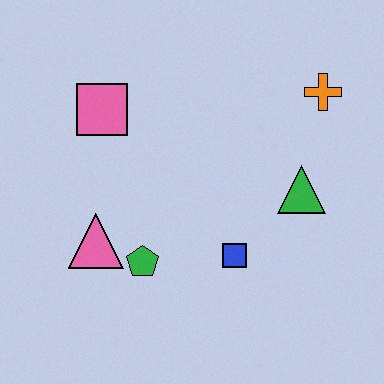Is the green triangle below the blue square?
No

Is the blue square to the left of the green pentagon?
No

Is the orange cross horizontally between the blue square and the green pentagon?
No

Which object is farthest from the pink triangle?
The orange cross is farthest from the pink triangle.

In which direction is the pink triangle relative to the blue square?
The pink triangle is to the left of the blue square.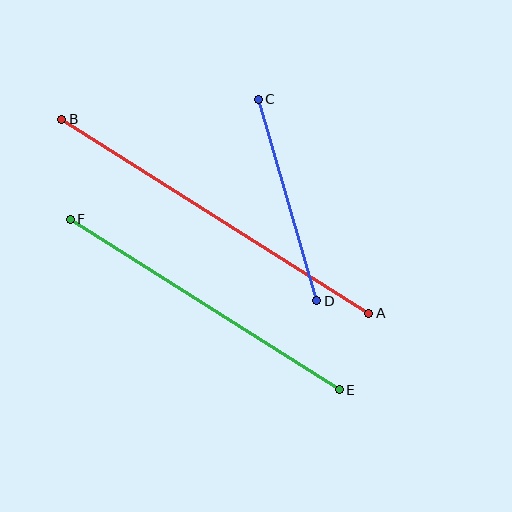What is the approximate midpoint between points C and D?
The midpoint is at approximately (287, 200) pixels.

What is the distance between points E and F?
The distance is approximately 318 pixels.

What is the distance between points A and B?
The distance is approximately 363 pixels.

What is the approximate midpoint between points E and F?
The midpoint is at approximately (205, 305) pixels.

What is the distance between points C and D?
The distance is approximately 210 pixels.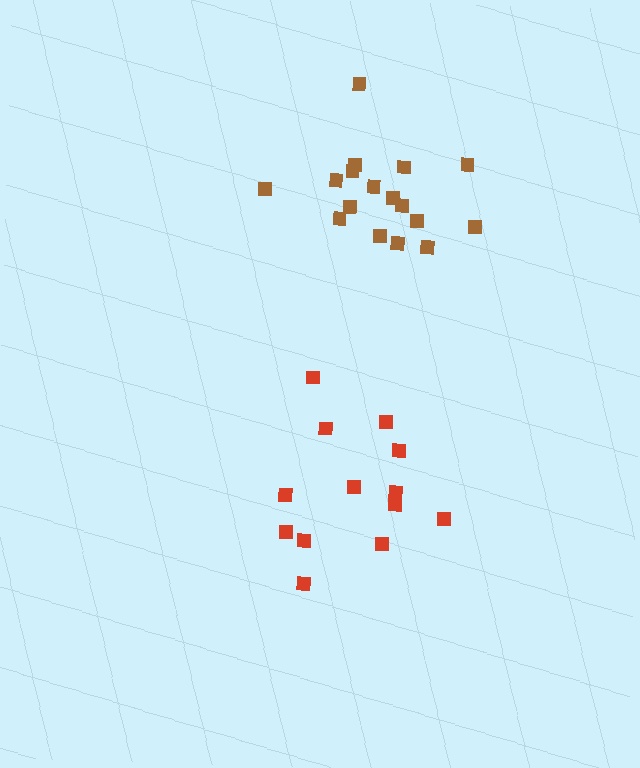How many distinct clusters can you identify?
There are 2 distinct clusters.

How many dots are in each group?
Group 1: 17 dots, Group 2: 13 dots (30 total).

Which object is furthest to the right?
The brown cluster is rightmost.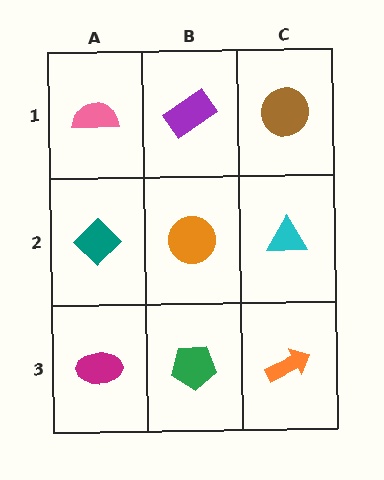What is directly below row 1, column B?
An orange circle.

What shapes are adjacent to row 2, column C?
A brown circle (row 1, column C), an orange arrow (row 3, column C), an orange circle (row 2, column B).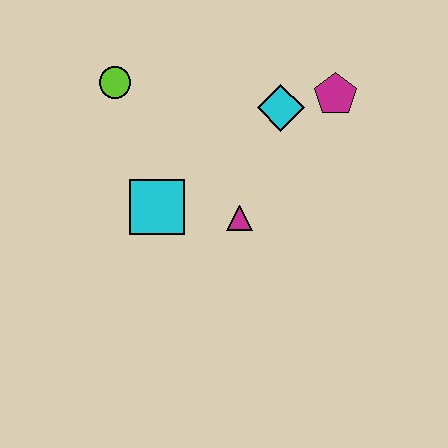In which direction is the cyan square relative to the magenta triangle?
The cyan square is to the left of the magenta triangle.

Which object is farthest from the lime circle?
The magenta pentagon is farthest from the lime circle.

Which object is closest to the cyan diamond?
The magenta pentagon is closest to the cyan diamond.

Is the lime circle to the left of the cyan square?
Yes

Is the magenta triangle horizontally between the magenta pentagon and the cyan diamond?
No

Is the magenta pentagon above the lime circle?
No